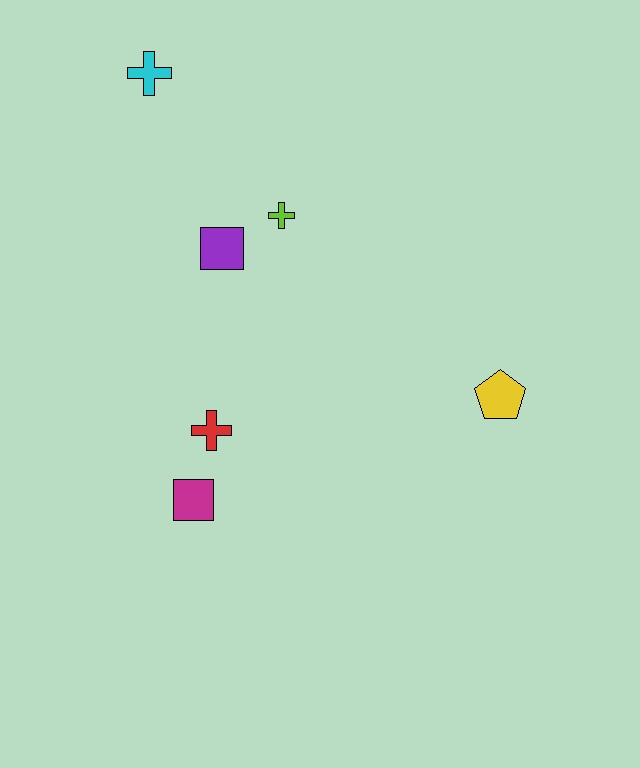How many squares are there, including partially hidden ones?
There are 2 squares.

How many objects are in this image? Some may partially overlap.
There are 6 objects.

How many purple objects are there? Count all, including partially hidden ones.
There is 1 purple object.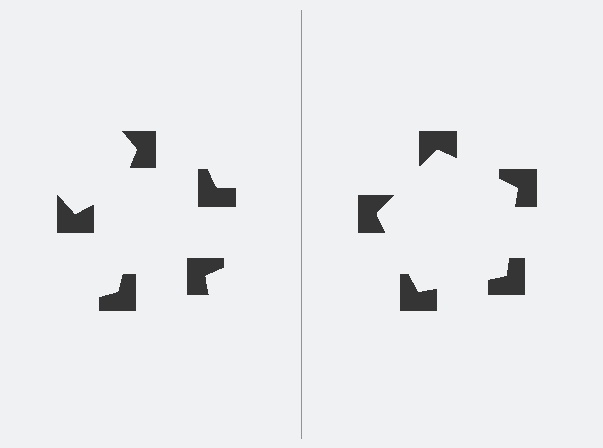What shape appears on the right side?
An illusory pentagon.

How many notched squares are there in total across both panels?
10 — 5 on each side.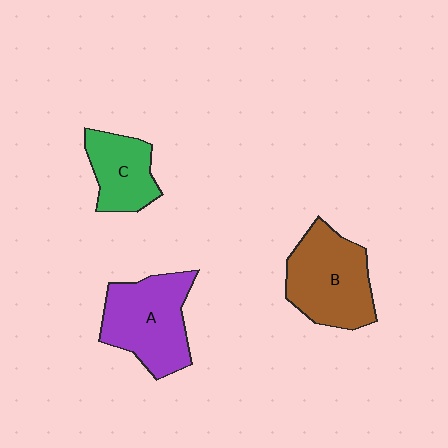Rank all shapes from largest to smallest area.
From largest to smallest: A (purple), B (brown), C (green).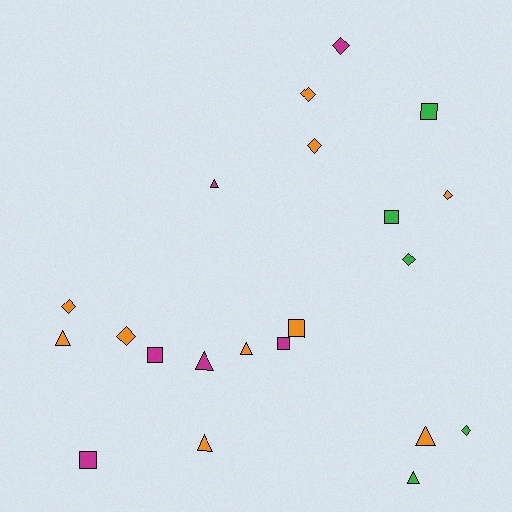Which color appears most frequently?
Orange, with 10 objects.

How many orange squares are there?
There is 1 orange square.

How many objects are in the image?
There are 21 objects.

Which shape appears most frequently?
Diamond, with 8 objects.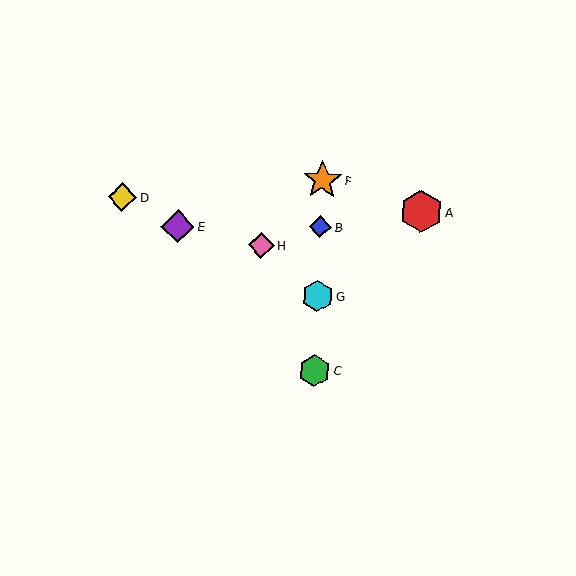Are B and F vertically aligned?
Yes, both are at x≈320.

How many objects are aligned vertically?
4 objects (B, C, F, G) are aligned vertically.